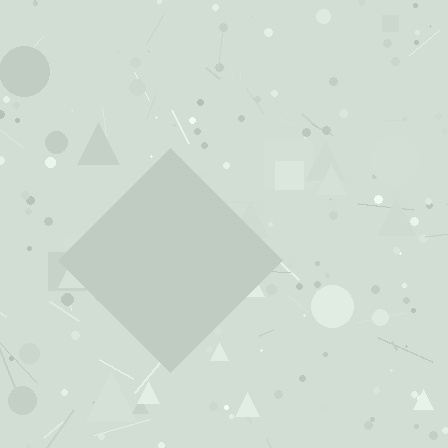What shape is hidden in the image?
A diamond is hidden in the image.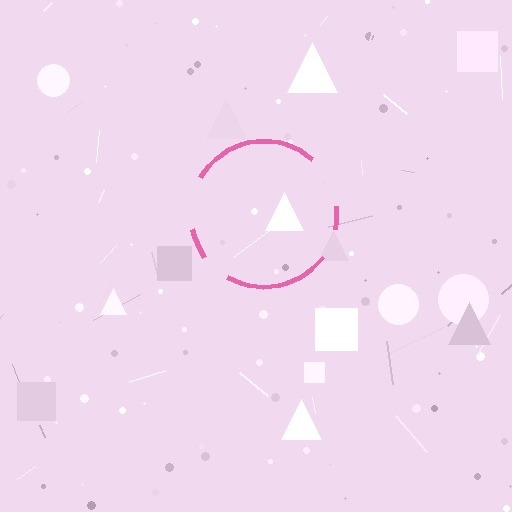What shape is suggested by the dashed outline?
The dashed outline suggests a circle.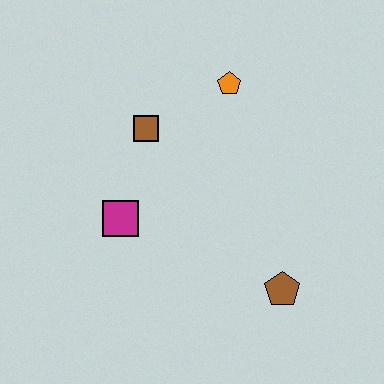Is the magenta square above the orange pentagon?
No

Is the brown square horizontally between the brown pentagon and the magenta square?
Yes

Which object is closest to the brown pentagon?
The magenta square is closest to the brown pentagon.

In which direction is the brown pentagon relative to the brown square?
The brown pentagon is below the brown square.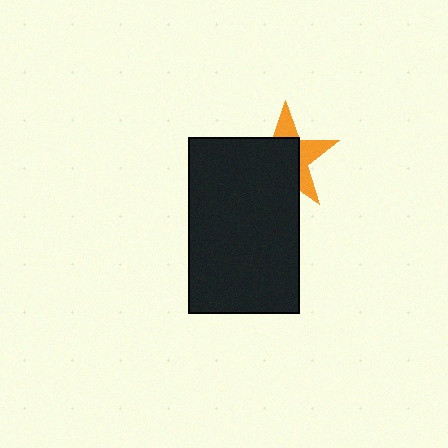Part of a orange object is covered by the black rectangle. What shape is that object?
It is a star.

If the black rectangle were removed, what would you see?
You would see the complete orange star.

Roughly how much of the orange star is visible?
A small part of it is visible (roughly 40%).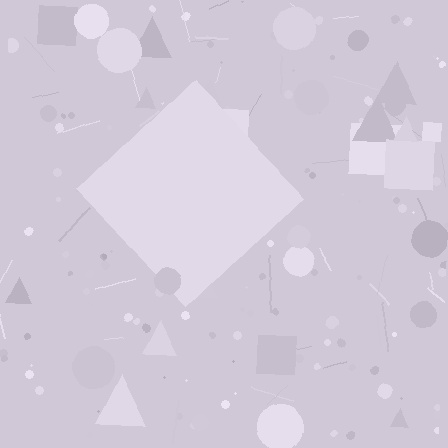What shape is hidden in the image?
A diamond is hidden in the image.